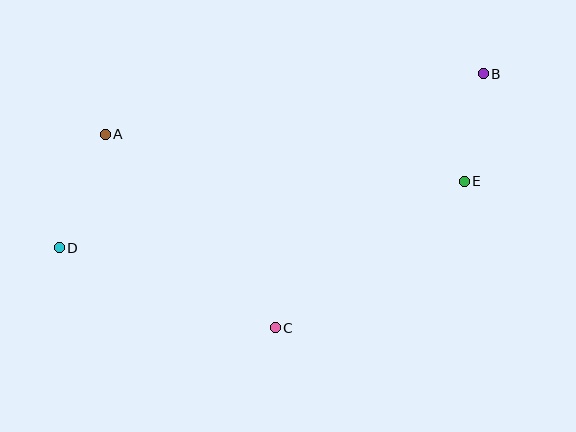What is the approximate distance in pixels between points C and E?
The distance between C and E is approximately 239 pixels.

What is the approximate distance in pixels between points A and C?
The distance between A and C is approximately 257 pixels.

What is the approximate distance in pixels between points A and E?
The distance between A and E is approximately 362 pixels.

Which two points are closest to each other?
Points B and E are closest to each other.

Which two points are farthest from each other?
Points B and D are farthest from each other.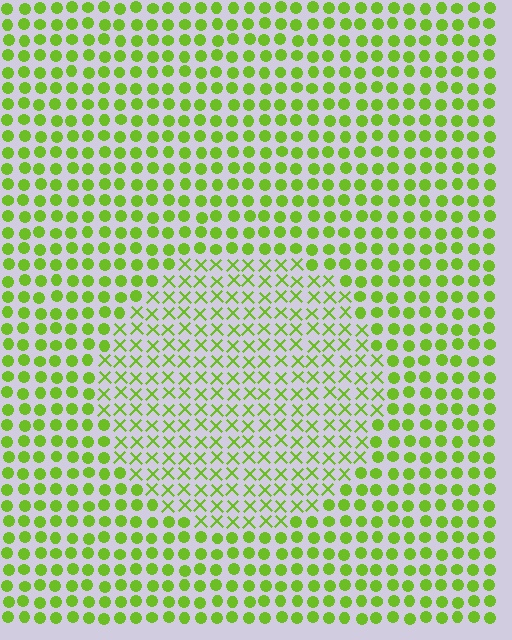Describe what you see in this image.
The image is filled with small lime elements arranged in a uniform grid. A circle-shaped region contains X marks, while the surrounding area contains circles. The boundary is defined purely by the change in element shape.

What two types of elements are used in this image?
The image uses X marks inside the circle region and circles outside it.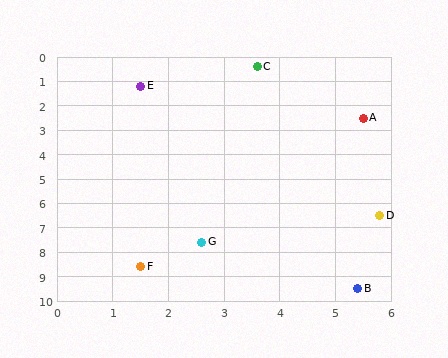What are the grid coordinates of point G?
Point G is at approximately (2.6, 7.6).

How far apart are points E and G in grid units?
Points E and G are about 6.5 grid units apart.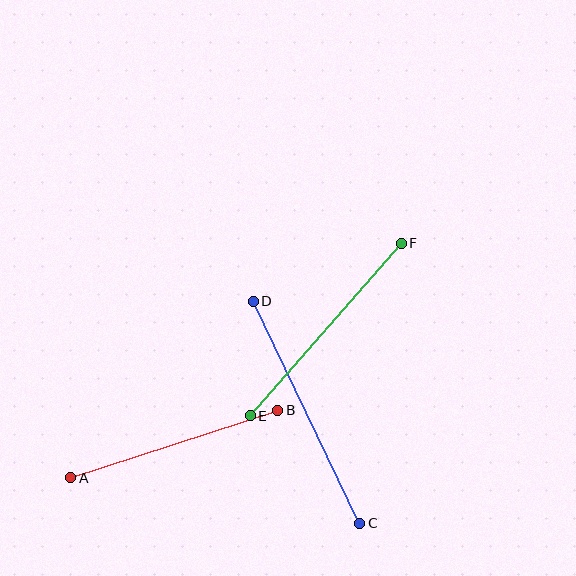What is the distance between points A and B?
The distance is approximately 218 pixels.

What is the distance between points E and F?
The distance is approximately 229 pixels.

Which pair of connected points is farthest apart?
Points C and D are farthest apart.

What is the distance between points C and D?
The distance is approximately 246 pixels.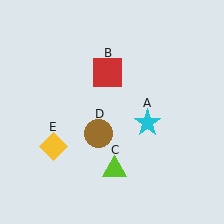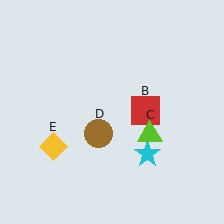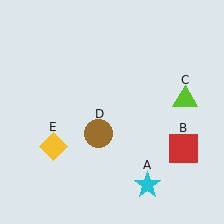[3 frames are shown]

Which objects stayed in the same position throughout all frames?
Brown circle (object D) and yellow diamond (object E) remained stationary.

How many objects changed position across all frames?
3 objects changed position: cyan star (object A), red square (object B), lime triangle (object C).